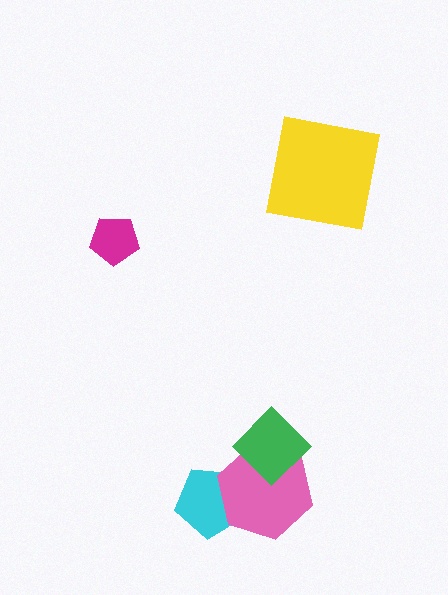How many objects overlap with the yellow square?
0 objects overlap with the yellow square.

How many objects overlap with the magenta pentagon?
0 objects overlap with the magenta pentagon.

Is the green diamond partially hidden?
No, no other shape covers it.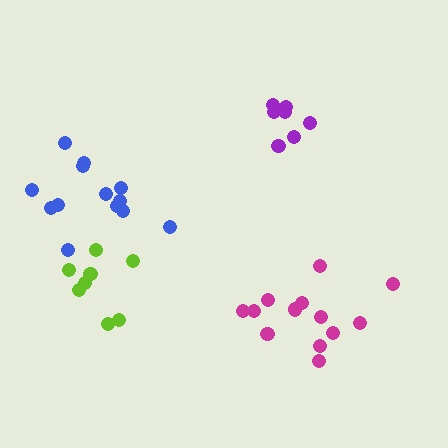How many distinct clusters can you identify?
There are 4 distinct clusters.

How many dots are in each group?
Group 1: 8 dots, Group 2: 13 dots, Group 3: 7 dots, Group 4: 13 dots (41 total).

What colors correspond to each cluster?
The clusters are colored: lime, blue, purple, magenta.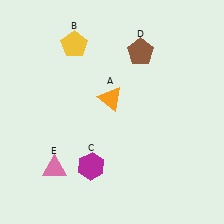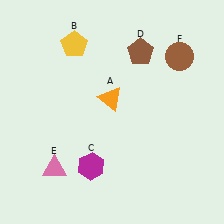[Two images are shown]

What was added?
A brown circle (F) was added in Image 2.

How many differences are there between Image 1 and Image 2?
There is 1 difference between the two images.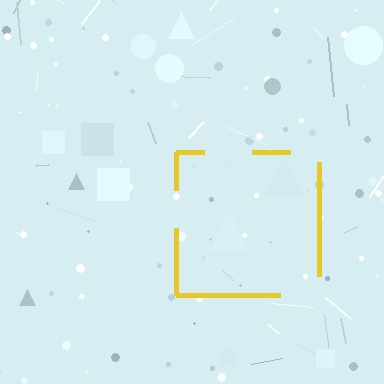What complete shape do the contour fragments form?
The contour fragments form a square.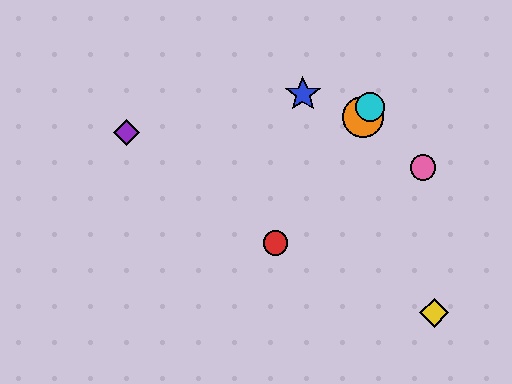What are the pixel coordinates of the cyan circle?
The cyan circle is at (370, 107).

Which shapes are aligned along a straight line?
The red circle, the green diamond, the orange circle, the cyan circle are aligned along a straight line.